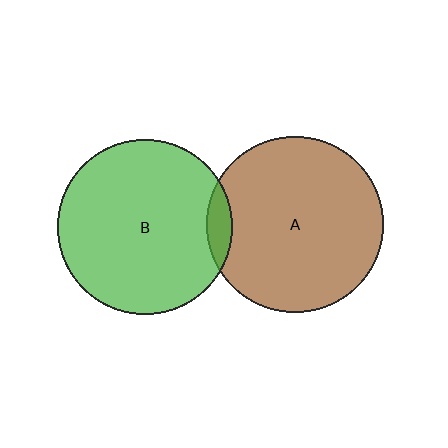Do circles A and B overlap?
Yes.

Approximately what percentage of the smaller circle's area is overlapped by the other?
Approximately 5%.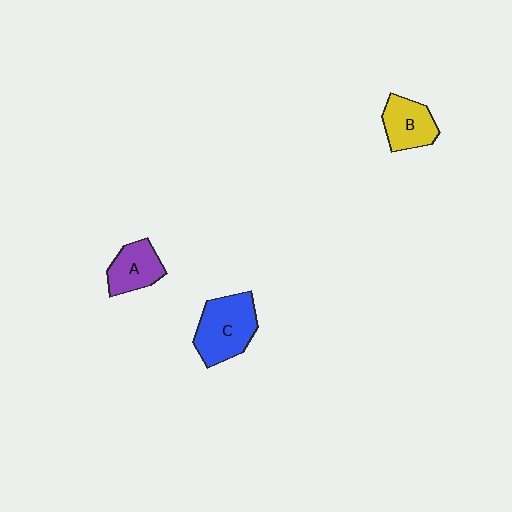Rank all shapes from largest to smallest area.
From largest to smallest: C (blue), B (yellow), A (purple).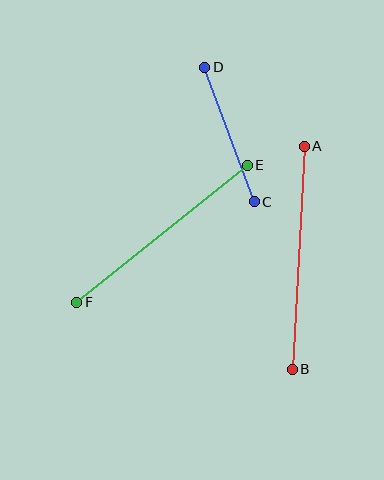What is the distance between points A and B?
The distance is approximately 223 pixels.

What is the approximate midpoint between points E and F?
The midpoint is at approximately (162, 234) pixels.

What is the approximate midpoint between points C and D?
The midpoint is at approximately (229, 134) pixels.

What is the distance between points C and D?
The distance is approximately 143 pixels.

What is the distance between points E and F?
The distance is approximately 219 pixels.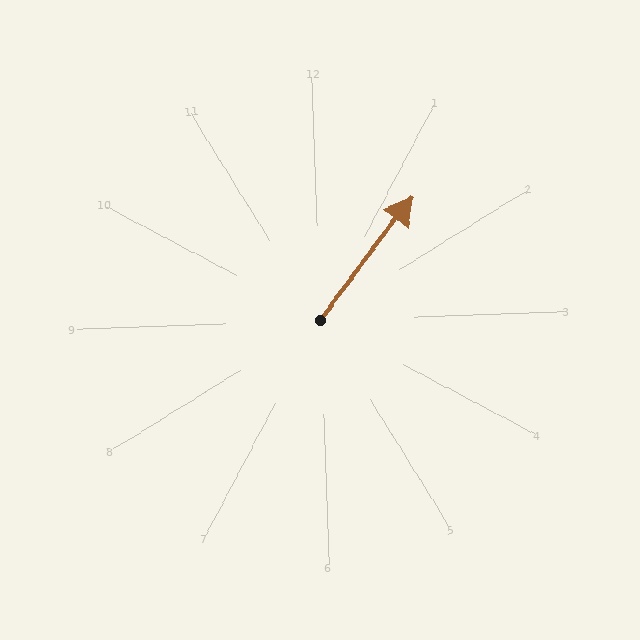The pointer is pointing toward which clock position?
Roughly 1 o'clock.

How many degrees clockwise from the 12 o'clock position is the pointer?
Approximately 39 degrees.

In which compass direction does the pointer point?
Northeast.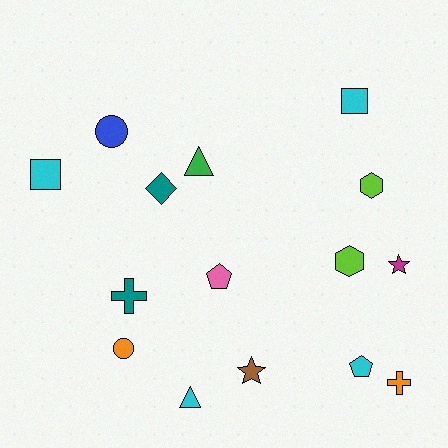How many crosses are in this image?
There are 2 crosses.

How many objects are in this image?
There are 15 objects.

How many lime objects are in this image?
There are 2 lime objects.